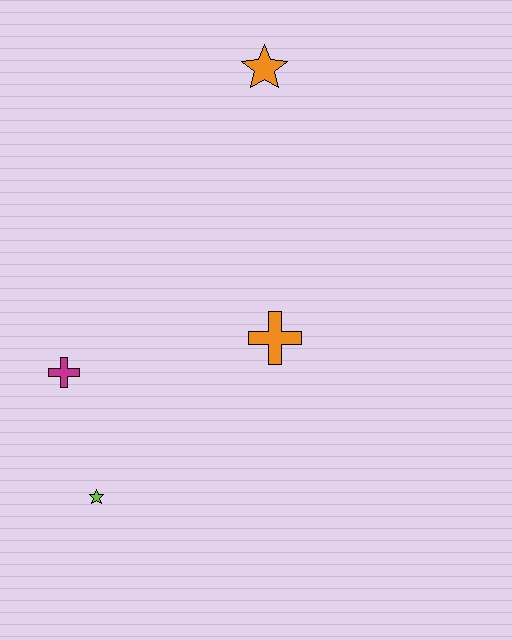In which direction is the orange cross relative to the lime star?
The orange cross is to the right of the lime star.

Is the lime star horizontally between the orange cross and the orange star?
No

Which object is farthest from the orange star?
The lime star is farthest from the orange star.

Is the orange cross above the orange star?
No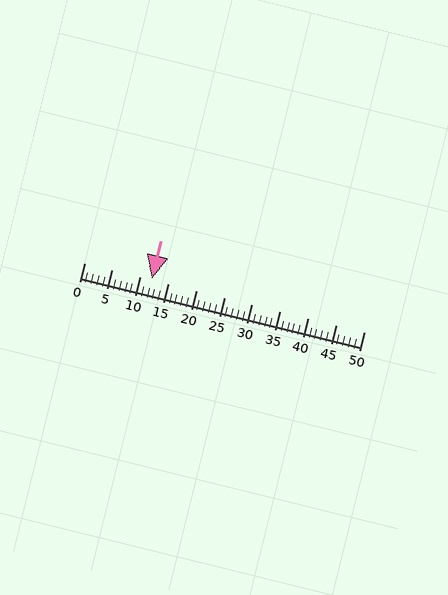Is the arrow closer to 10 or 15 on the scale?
The arrow is closer to 10.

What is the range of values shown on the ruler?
The ruler shows values from 0 to 50.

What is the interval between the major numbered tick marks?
The major tick marks are spaced 5 units apart.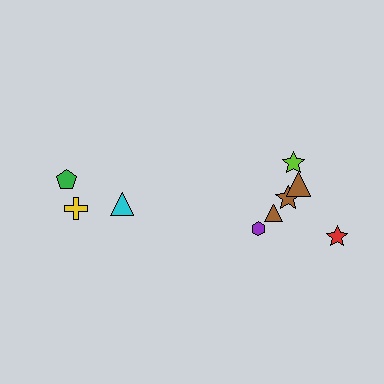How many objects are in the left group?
There are 3 objects.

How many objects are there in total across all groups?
There are 9 objects.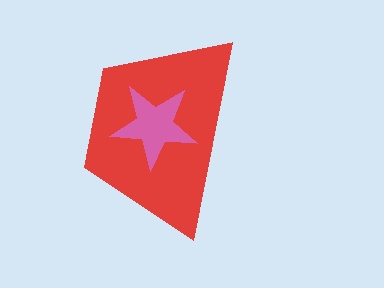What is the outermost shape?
The red trapezoid.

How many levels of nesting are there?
2.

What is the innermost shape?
The pink star.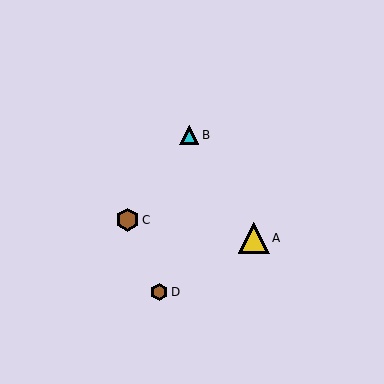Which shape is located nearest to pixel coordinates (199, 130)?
The cyan triangle (labeled B) at (189, 135) is nearest to that location.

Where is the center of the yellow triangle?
The center of the yellow triangle is at (254, 238).